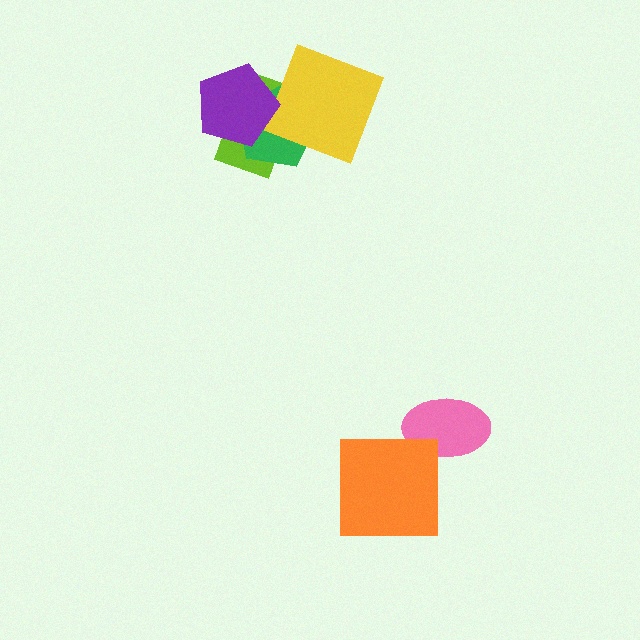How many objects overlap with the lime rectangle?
3 objects overlap with the lime rectangle.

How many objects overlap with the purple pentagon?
2 objects overlap with the purple pentagon.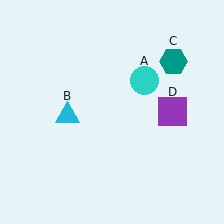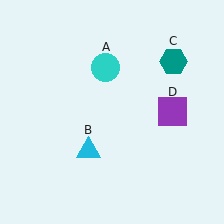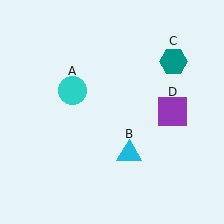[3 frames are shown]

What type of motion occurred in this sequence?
The cyan circle (object A), cyan triangle (object B) rotated counterclockwise around the center of the scene.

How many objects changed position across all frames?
2 objects changed position: cyan circle (object A), cyan triangle (object B).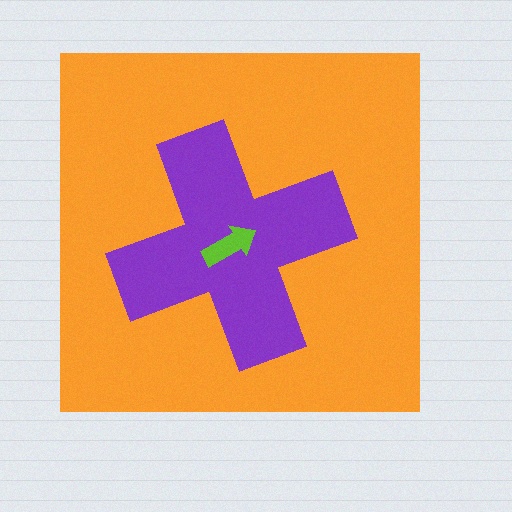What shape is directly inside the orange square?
The purple cross.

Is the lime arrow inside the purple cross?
Yes.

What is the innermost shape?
The lime arrow.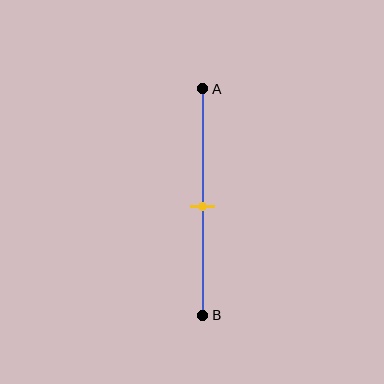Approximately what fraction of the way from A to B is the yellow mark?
The yellow mark is approximately 50% of the way from A to B.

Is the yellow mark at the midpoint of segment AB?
Yes, the mark is approximately at the midpoint.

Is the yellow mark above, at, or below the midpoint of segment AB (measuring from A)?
The yellow mark is approximately at the midpoint of segment AB.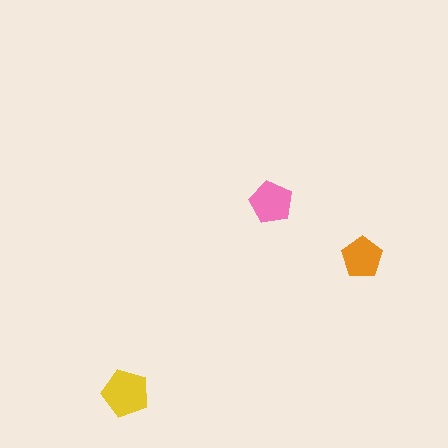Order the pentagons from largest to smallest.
the yellow one, the pink one, the orange one.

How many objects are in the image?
There are 3 objects in the image.